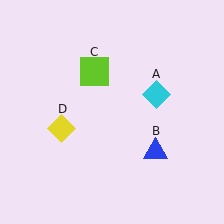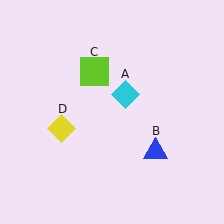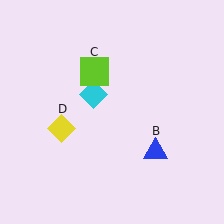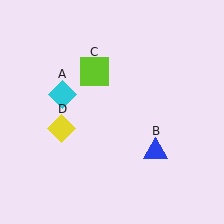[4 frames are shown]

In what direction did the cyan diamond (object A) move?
The cyan diamond (object A) moved left.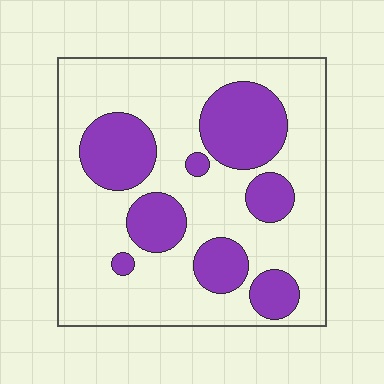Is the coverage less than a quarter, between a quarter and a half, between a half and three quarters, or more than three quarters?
Between a quarter and a half.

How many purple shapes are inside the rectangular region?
8.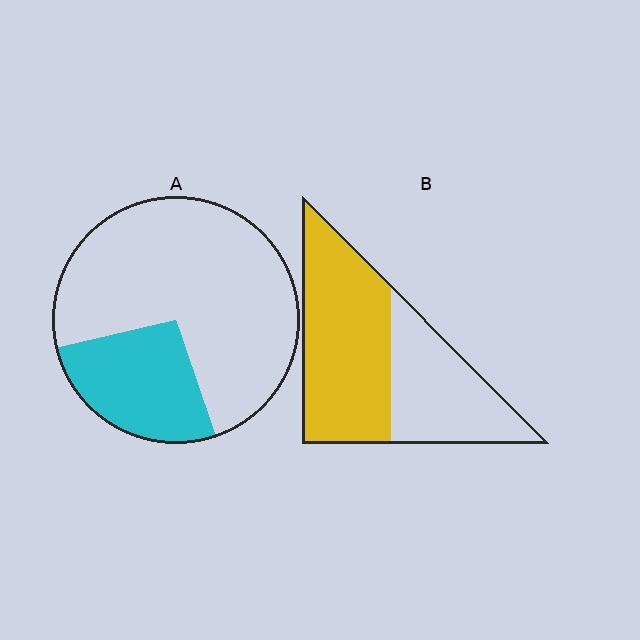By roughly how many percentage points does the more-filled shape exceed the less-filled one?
By roughly 30 percentage points (B over A).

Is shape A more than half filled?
No.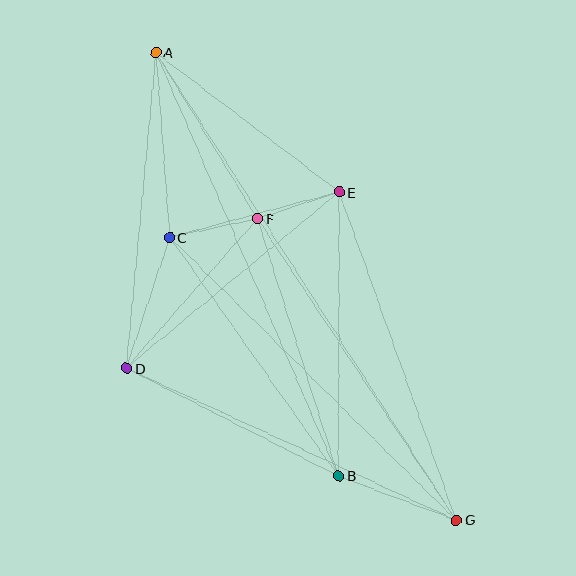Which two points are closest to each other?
Points E and F are closest to each other.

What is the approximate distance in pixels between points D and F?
The distance between D and F is approximately 199 pixels.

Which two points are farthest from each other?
Points A and G are farthest from each other.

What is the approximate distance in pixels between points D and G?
The distance between D and G is approximately 363 pixels.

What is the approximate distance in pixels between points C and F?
The distance between C and F is approximately 90 pixels.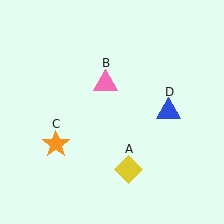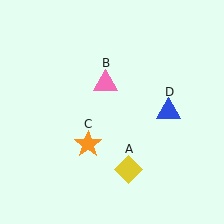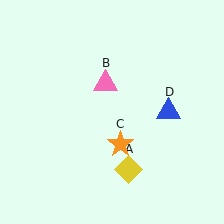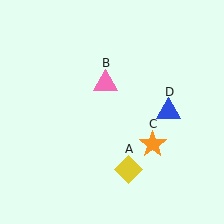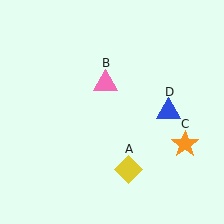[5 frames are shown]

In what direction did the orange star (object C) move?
The orange star (object C) moved right.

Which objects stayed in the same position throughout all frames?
Yellow diamond (object A) and pink triangle (object B) and blue triangle (object D) remained stationary.